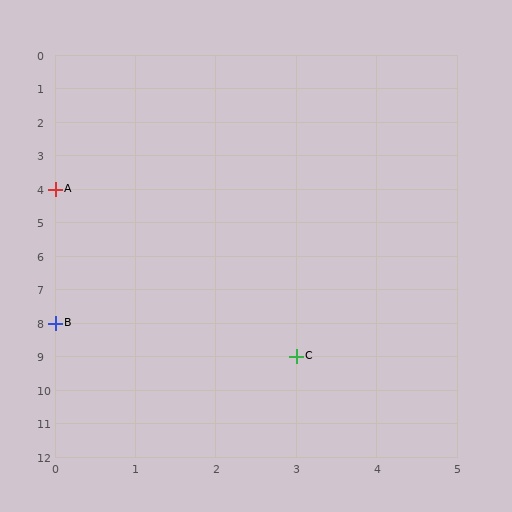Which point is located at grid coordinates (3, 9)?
Point C is at (3, 9).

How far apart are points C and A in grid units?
Points C and A are 3 columns and 5 rows apart (about 5.8 grid units diagonally).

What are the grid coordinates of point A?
Point A is at grid coordinates (0, 4).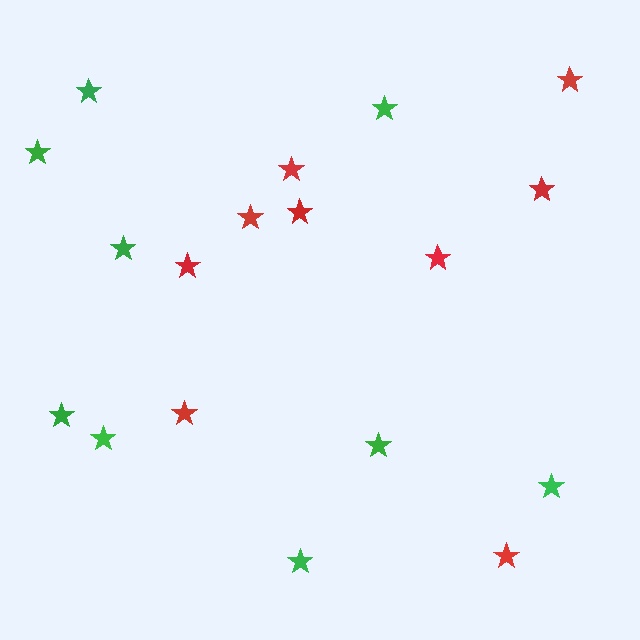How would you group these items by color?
There are 2 groups: one group of green stars (9) and one group of red stars (9).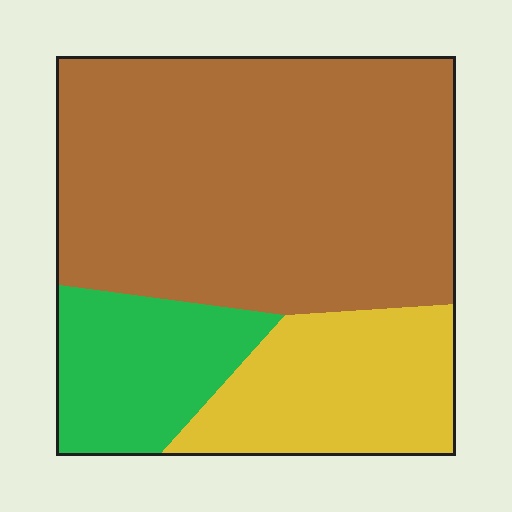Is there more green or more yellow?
Yellow.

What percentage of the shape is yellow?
Yellow covers 21% of the shape.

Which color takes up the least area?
Green, at roughly 15%.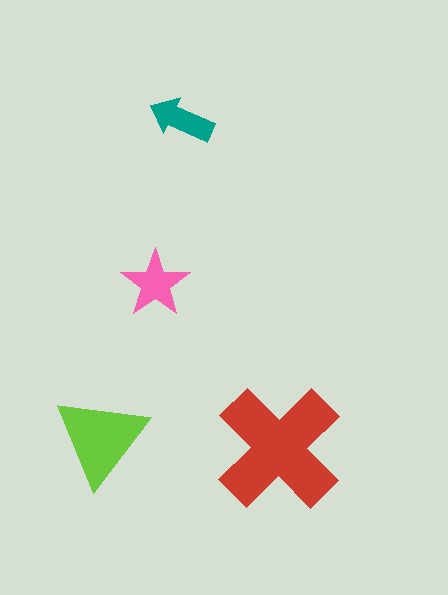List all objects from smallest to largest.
The teal arrow, the pink star, the lime triangle, the red cross.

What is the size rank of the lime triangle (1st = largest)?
2nd.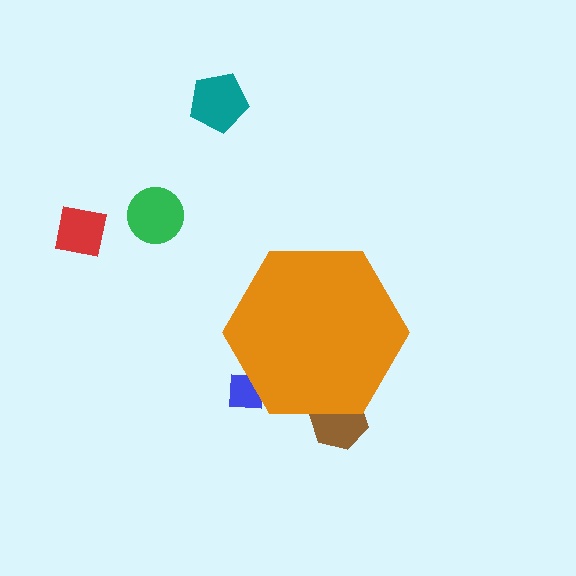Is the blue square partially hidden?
Yes, the blue square is partially hidden behind the orange hexagon.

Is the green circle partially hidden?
No, the green circle is fully visible.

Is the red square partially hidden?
No, the red square is fully visible.